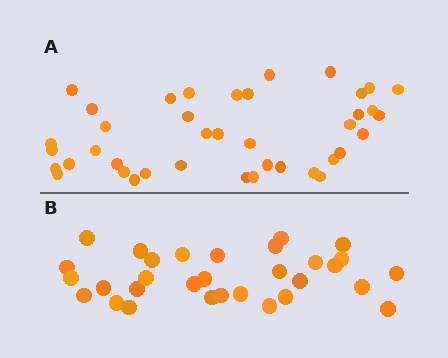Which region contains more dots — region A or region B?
Region A (the top region) has more dots.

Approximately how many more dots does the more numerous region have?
Region A has roughly 8 or so more dots than region B.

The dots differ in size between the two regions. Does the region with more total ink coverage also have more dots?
No. Region B has more total ink coverage because its dots are larger, but region A actually contains more individual dots. Total area can be misleading — the number of items is what matters here.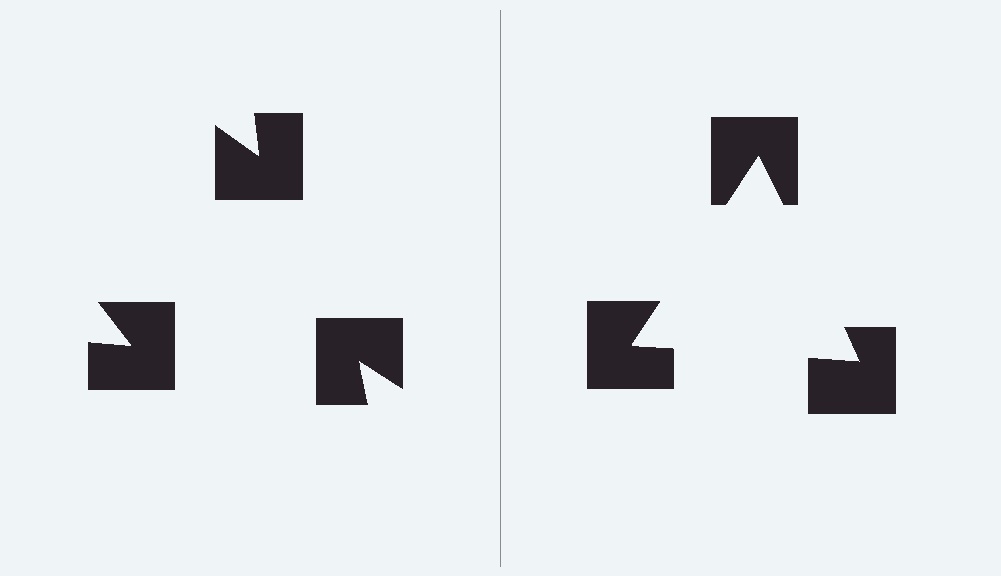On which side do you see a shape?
An illusory triangle appears on the right side. On the left side the wedge cuts are rotated, so no coherent shape forms.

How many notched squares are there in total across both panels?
6 — 3 on each side.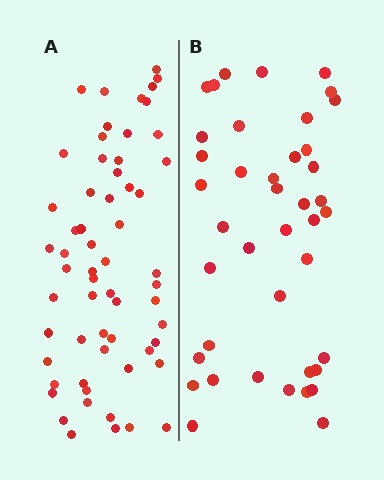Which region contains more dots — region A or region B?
Region A (the left region) has more dots.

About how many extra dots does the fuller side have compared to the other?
Region A has approximately 20 more dots than region B.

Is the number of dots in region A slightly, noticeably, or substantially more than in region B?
Region A has substantially more. The ratio is roughly 1.5 to 1.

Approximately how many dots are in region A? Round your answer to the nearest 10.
About 60 dots.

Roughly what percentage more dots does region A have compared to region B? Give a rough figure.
About 45% more.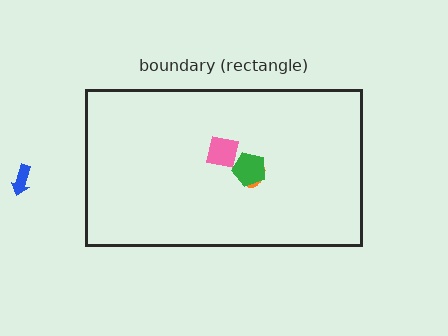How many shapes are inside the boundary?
3 inside, 1 outside.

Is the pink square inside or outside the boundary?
Inside.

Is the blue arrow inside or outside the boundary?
Outside.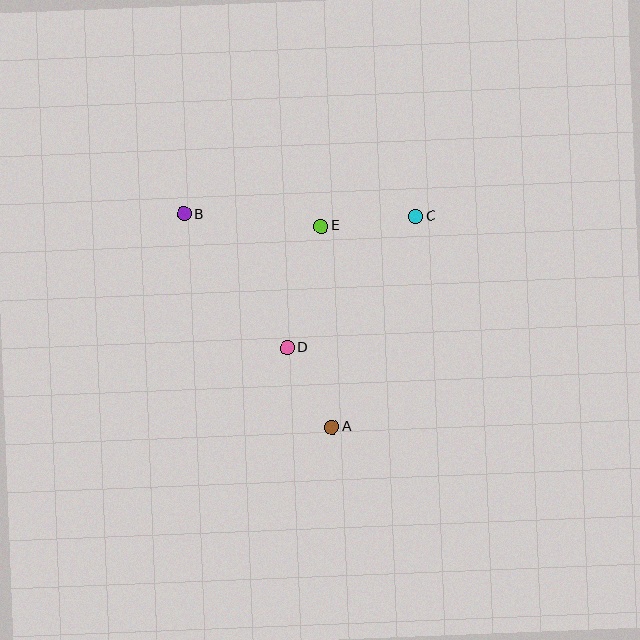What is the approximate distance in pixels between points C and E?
The distance between C and E is approximately 95 pixels.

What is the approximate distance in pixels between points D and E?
The distance between D and E is approximately 126 pixels.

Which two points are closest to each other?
Points A and D are closest to each other.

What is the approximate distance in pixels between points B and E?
The distance between B and E is approximately 138 pixels.